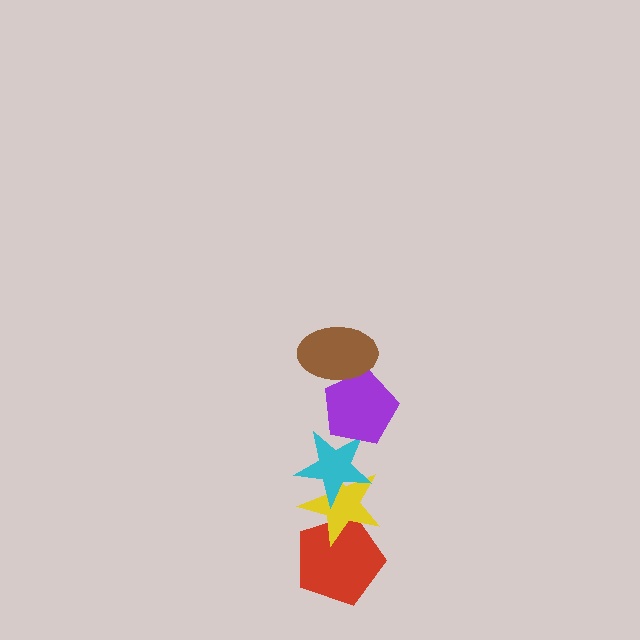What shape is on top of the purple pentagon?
The brown ellipse is on top of the purple pentagon.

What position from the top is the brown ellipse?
The brown ellipse is 1st from the top.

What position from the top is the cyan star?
The cyan star is 3rd from the top.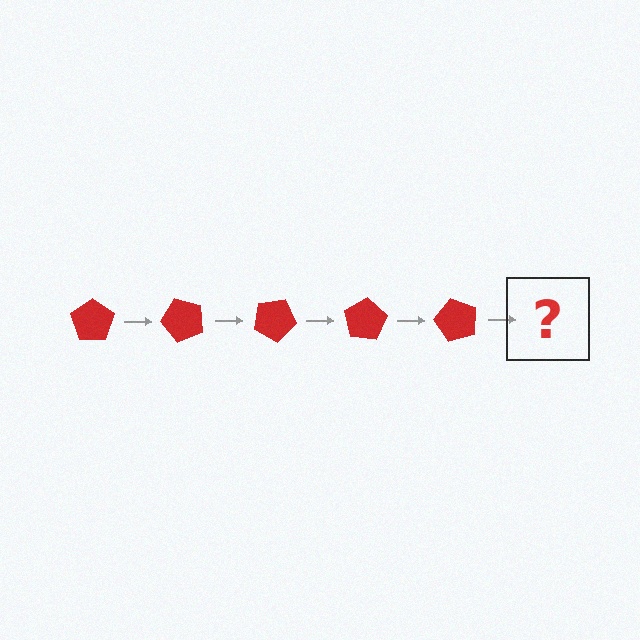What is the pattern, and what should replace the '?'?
The pattern is that the pentagon rotates 50 degrees each step. The '?' should be a red pentagon rotated 250 degrees.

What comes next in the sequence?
The next element should be a red pentagon rotated 250 degrees.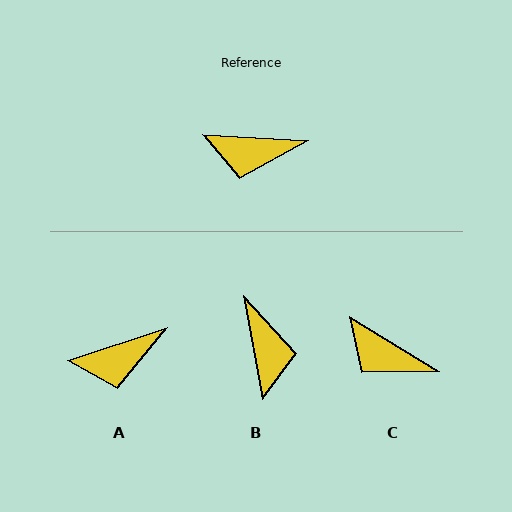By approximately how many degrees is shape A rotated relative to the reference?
Approximately 22 degrees counter-clockwise.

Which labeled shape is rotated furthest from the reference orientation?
B, about 104 degrees away.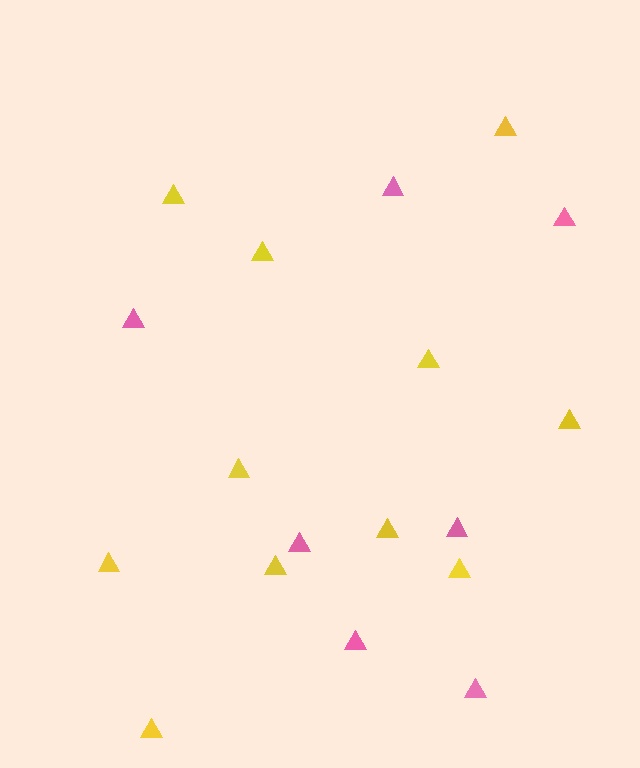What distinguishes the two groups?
There are 2 groups: one group of pink triangles (7) and one group of yellow triangles (11).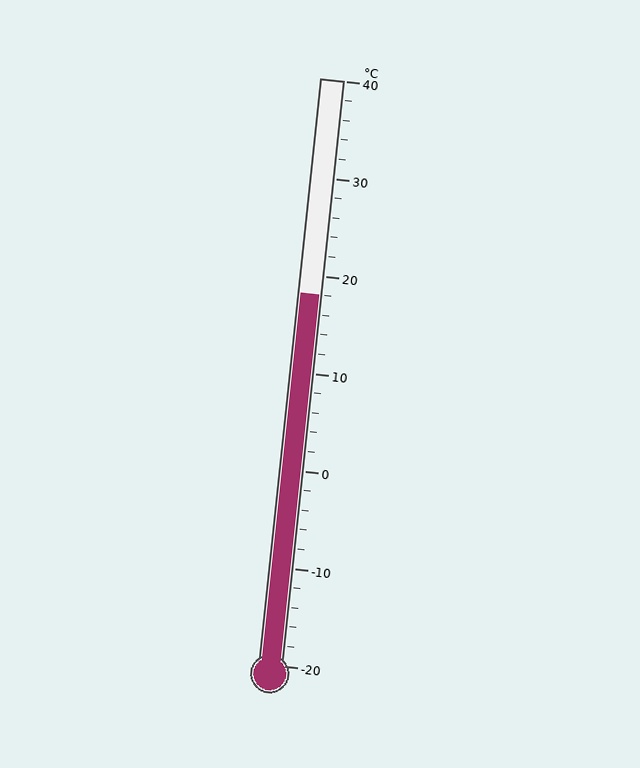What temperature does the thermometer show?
The thermometer shows approximately 18°C.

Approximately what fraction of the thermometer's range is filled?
The thermometer is filled to approximately 65% of its range.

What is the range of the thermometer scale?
The thermometer scale ranges from -20°C to 40°C.